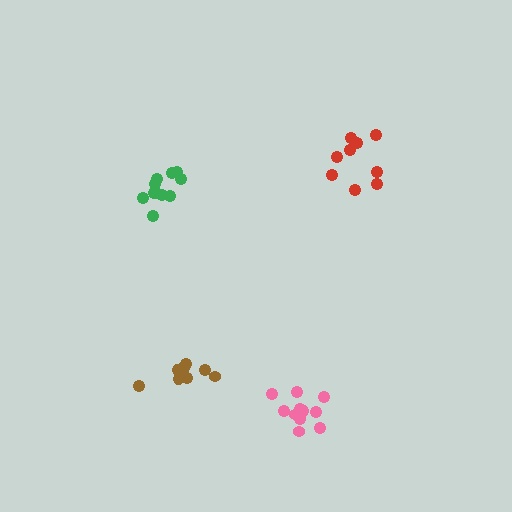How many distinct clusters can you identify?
There are 4 distinct clusters.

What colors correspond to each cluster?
The clusters are colored: green, pink, red, brown.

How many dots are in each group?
Group 1: 11 dots, Group 2: 11 dots, Group 3: 9 dots, Group 4: 10 dots (41 total).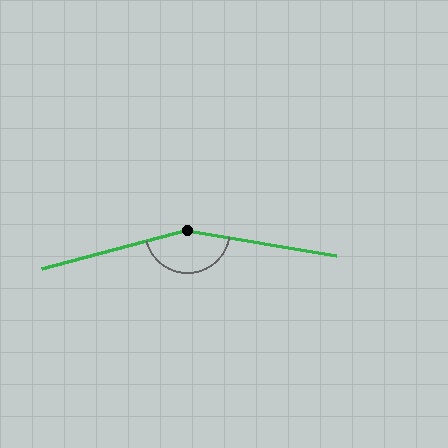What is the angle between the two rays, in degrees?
Approximately 155 degrees.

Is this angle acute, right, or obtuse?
It is obtuse.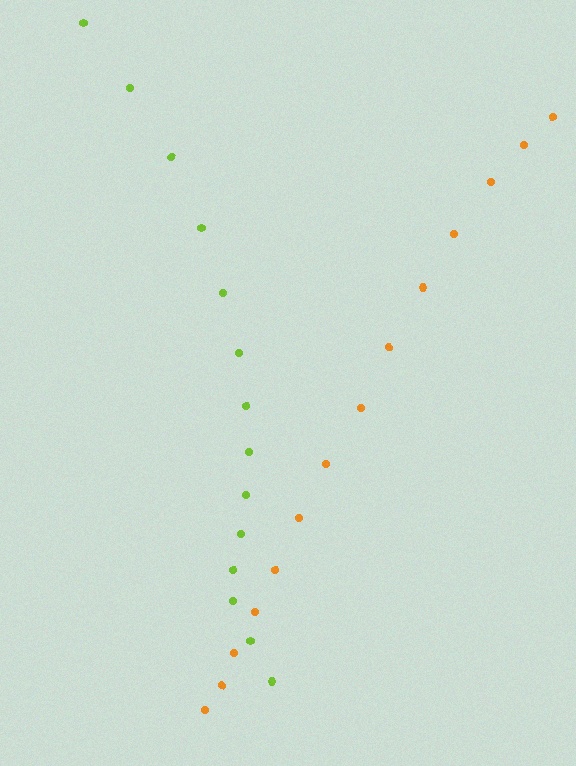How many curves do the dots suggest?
There are 2 distinct paths.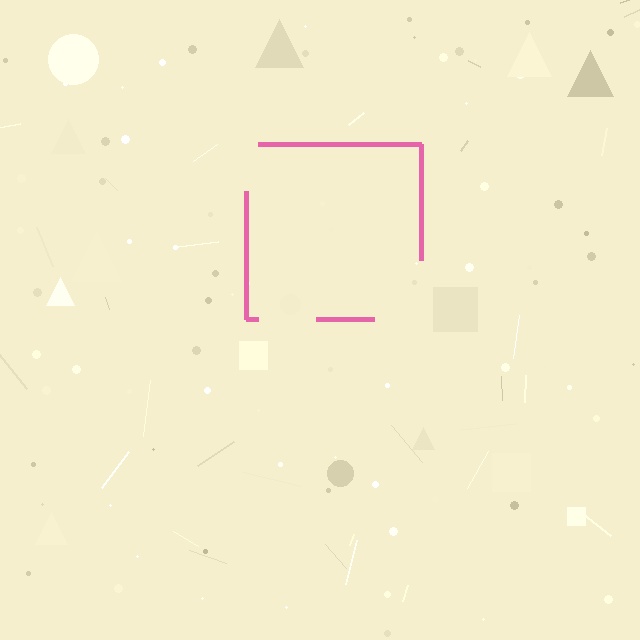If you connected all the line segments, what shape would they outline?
They would outline a square.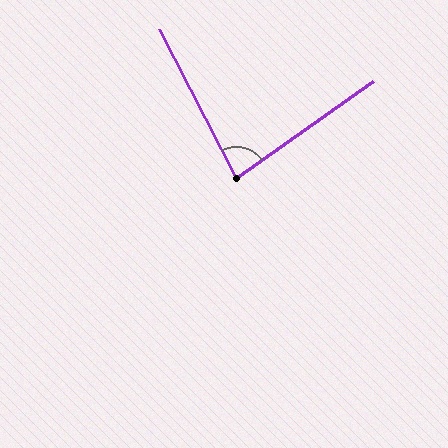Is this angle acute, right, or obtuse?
It is acute.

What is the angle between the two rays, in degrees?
Approximately 82 degrees.